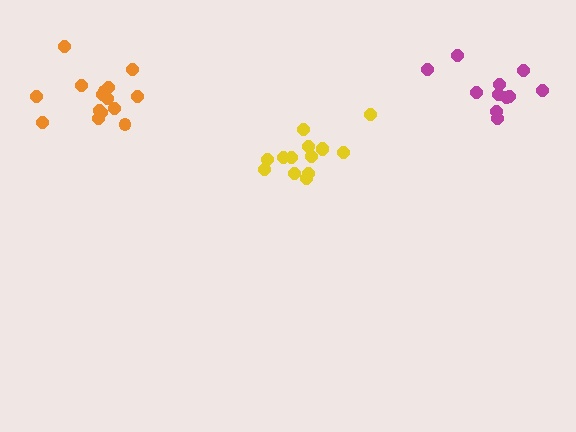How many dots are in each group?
Group 1: 15 dots, Group 2: 14 dots, Group 3: 11 dots (40 total).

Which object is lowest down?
The yellow cluster is bottommost.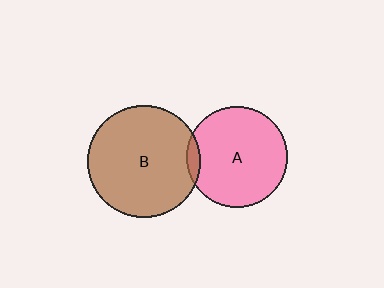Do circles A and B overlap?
Yes.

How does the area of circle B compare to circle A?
Approximately 1.2 times.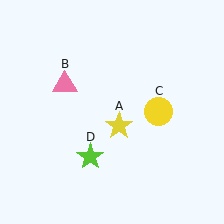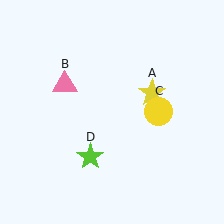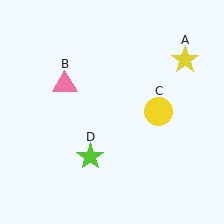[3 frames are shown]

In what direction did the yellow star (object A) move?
The yellow star (object A) moved up and to the right.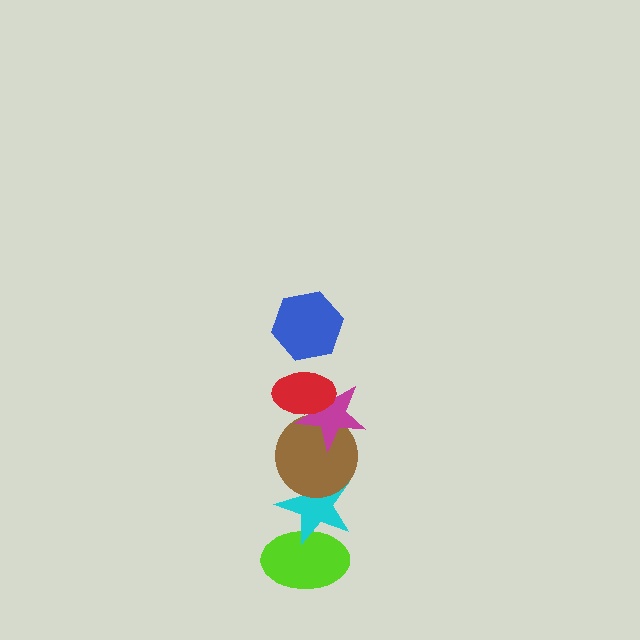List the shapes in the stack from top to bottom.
From top to bottom: the blue hexagon, the red ellipse, the magenta star, the brown circle, the cyan star, the lime ellipse.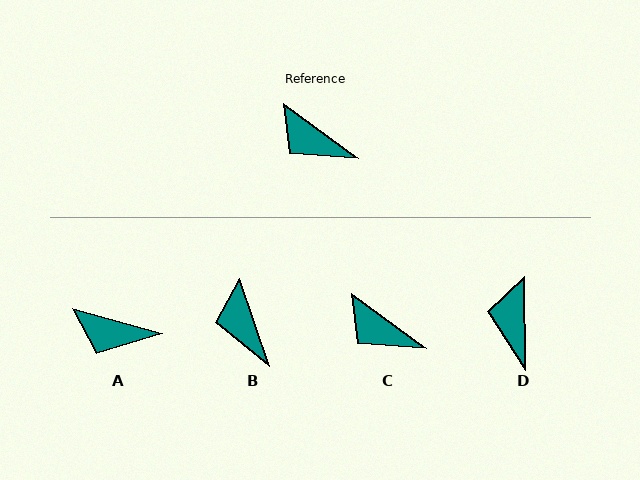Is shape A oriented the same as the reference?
No, it is off by about 21 degrees.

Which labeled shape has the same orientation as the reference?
C.